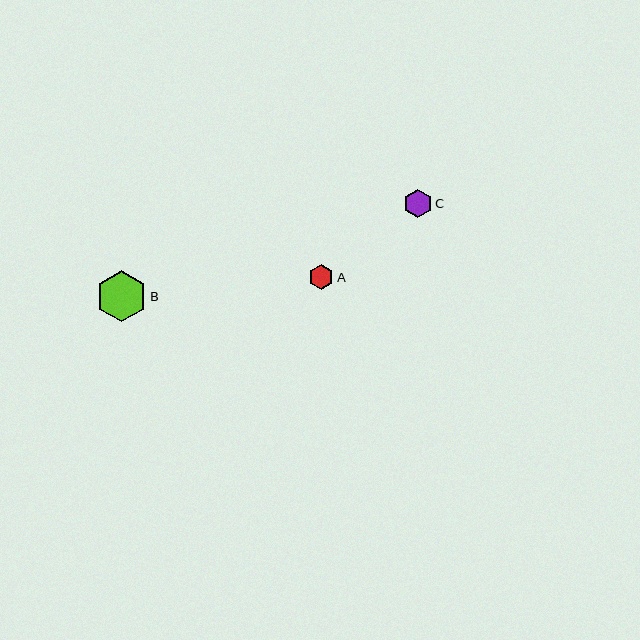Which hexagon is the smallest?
Hexagon A is the smallest with a size of approximately 25 pixels.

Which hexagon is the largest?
Hexagon B is the largest with a size of approximately 51 pixels.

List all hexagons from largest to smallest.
From largest to smallest: B, C, A.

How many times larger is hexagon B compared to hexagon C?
Hexagon B is approximately 1.8 times the size of hexagon C.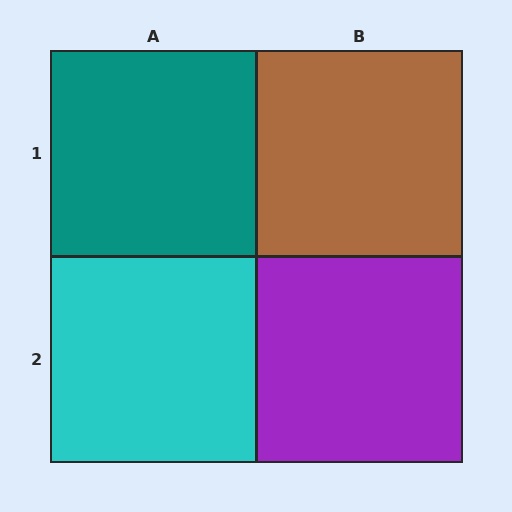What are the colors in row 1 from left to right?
Teal, brown.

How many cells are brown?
1 cell is brown.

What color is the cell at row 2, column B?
Purple.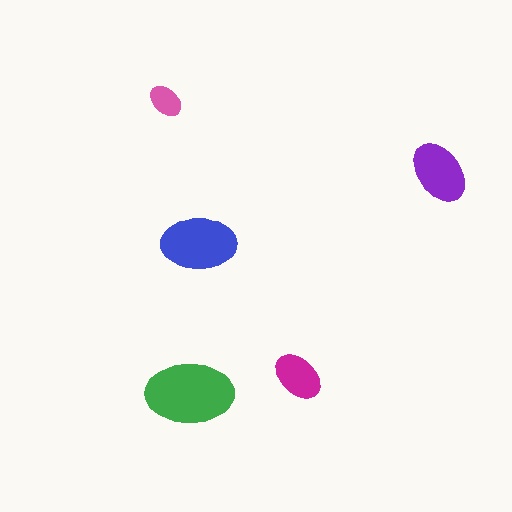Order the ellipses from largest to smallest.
the green one, the blue one, the purple one, the magenta one, the pink one.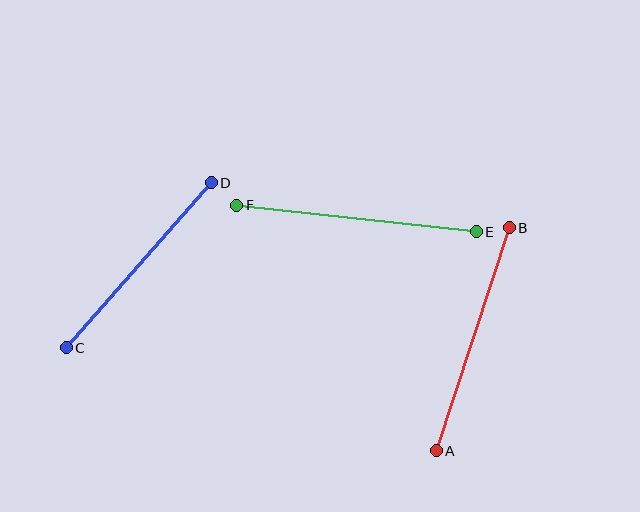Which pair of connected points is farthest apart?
Points E and F are farthest apart.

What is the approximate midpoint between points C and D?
The midpoint is at approximately (139, 265) pixels.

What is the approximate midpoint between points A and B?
The midpoint is at approximately (473, 339) pixels.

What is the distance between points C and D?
The distance is approximately 220 pixels.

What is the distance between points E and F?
The distance is approximately 241 pixels.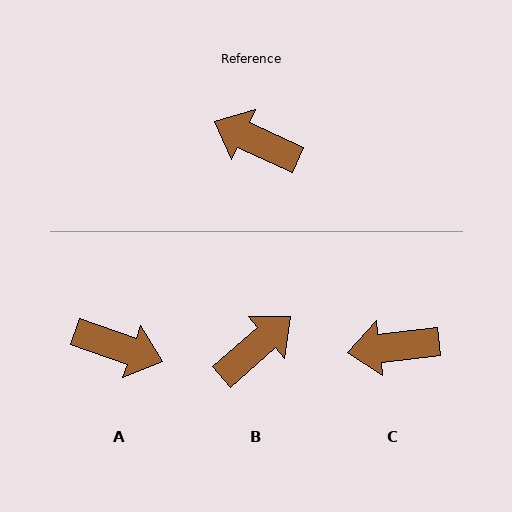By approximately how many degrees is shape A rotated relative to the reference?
Approximately 174 degrees clockwise.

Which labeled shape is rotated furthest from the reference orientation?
A, about 174 degrees away.